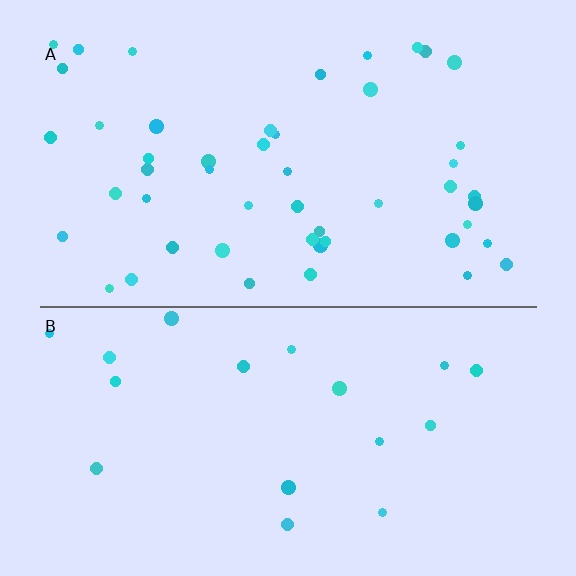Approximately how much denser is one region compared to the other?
Approximately 2.7× — region A over region B.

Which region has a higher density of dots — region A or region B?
A (the top).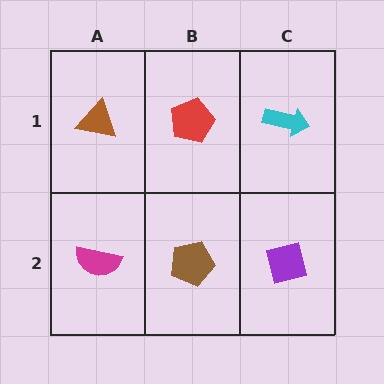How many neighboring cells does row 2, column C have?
2.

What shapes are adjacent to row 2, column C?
A cyan arrow (row 1, column C), a brown pentagon (row 2, column B).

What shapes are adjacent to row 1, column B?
A brown pentagon (row 2, column B), a brown triangle (row 1, column A), a cyan arrow (row 1, column C).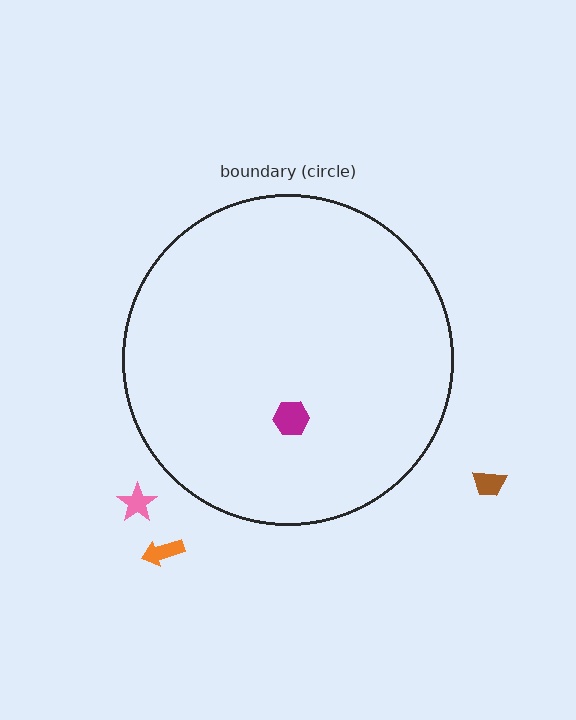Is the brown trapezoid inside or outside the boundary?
Outside.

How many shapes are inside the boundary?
1 inside, 3 outside.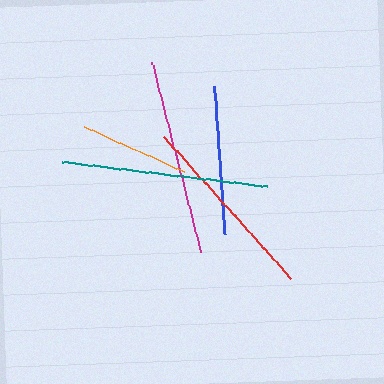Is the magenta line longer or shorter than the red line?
The magenta line is longer than the red line.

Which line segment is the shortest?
The orange line is the shortest at approximately 111 pixels.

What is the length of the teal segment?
The teal segment is approximately 206 pixels long.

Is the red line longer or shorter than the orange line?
The red line is longer than the orange line.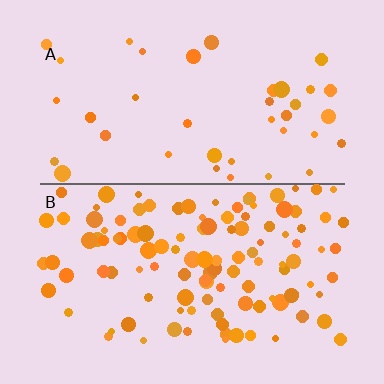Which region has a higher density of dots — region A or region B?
B (the bottom).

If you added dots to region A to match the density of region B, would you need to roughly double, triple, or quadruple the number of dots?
Approximately triple.